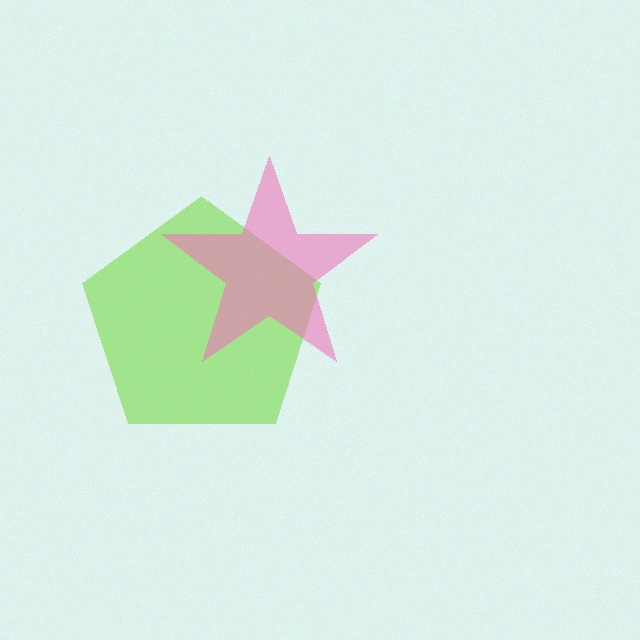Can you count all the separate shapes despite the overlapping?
Yes, there are 2 separate shapes.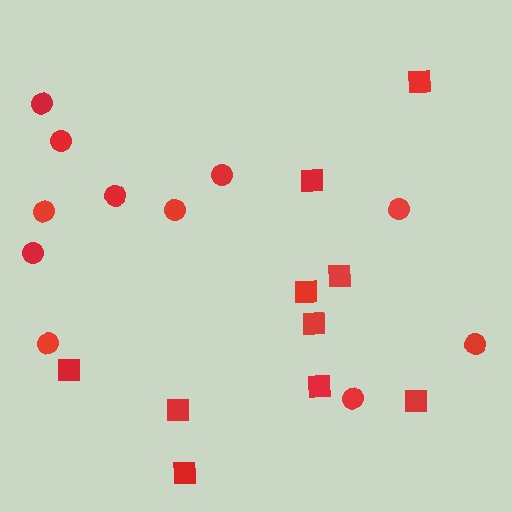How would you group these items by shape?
There are 2 groups: one group of squares (10) and one group of circles (11).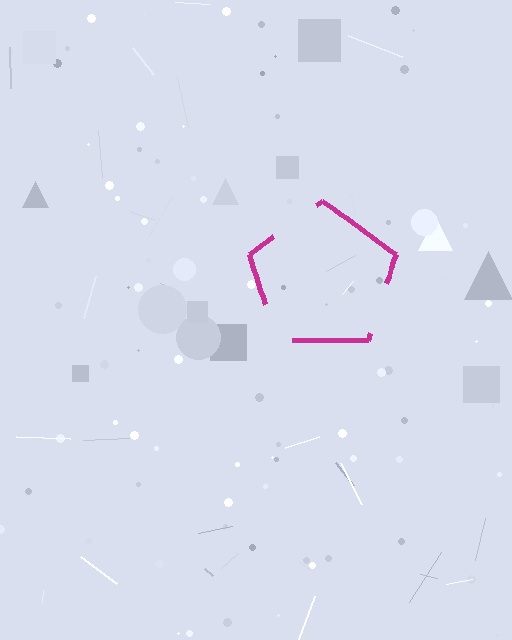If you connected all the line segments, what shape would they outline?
They would outline a pentagon.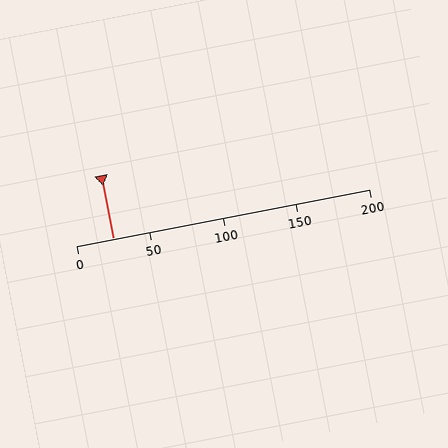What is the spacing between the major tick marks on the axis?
The major ticks are spaced 50 apart.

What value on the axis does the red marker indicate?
The marker indicates approximately 25.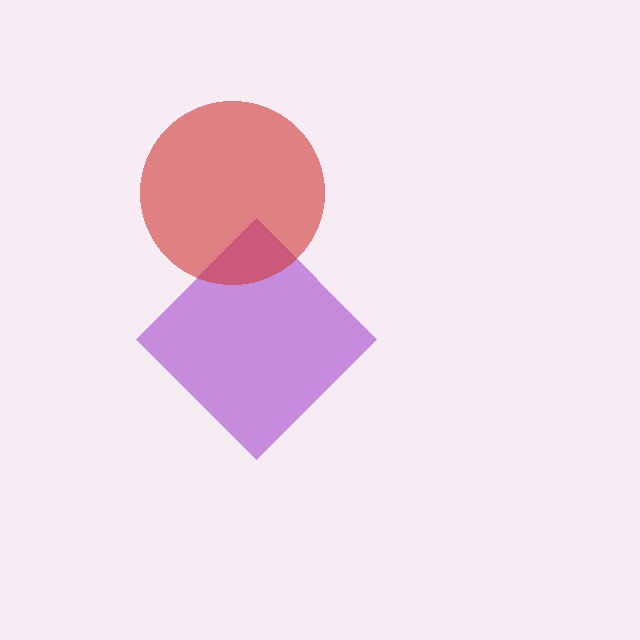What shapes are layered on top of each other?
The layered shapes are: a purple diamond, a red circle.